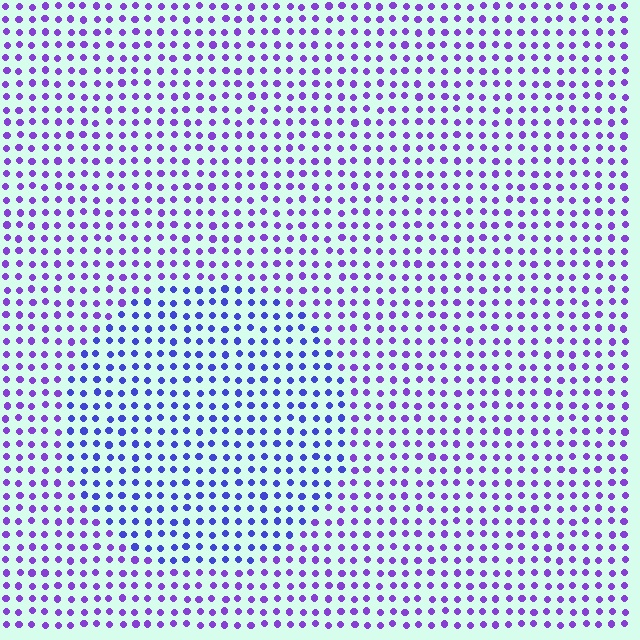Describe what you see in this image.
The image is filled with small purple elements in a uniform arrangement. A circle-shaped region is visible where the elements are tinted to a slightly different hue, forming a subtle color boundary.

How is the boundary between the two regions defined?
The boundary is defined purely by a slight shift in hue (about 31 degrees). Spacing, size, and orientation are identical on both sides.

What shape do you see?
I see a circle.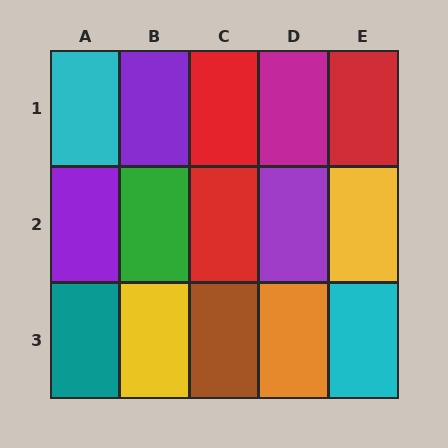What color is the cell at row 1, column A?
Cyan.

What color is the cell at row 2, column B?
Green.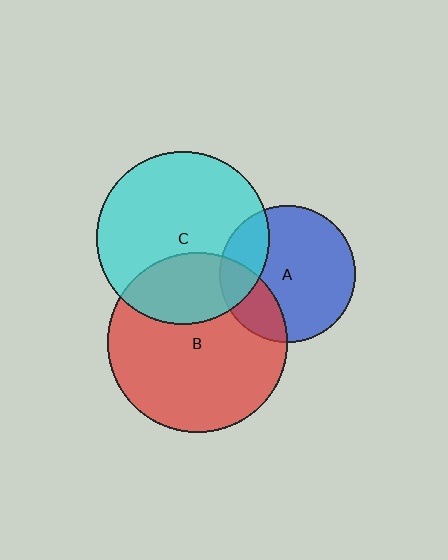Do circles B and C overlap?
Yes.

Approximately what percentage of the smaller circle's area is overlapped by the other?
Approximately 30%.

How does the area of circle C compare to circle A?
Approximately 1.6 times.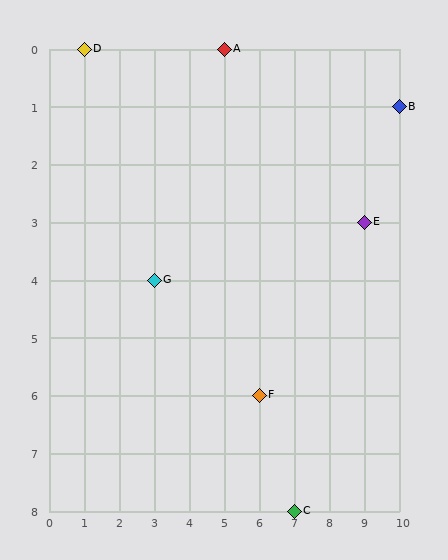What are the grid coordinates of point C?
Point C is at grid coordinates (7, 8).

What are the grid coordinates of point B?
Point B is at grid coordinates (10, 1).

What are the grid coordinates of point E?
Point E is at grid coordinates (9, 3).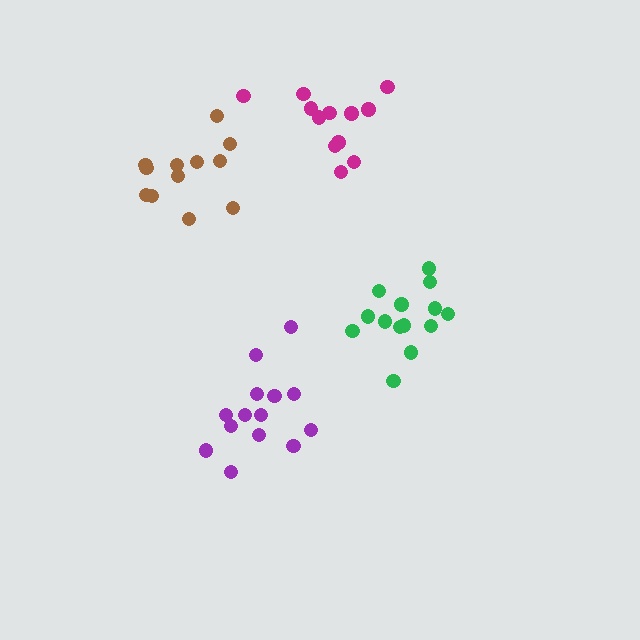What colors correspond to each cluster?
The clusters are colored: brown, purple, green, magenta.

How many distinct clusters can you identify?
There are 4 distinct clusters.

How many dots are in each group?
Group 1: 12 dots, Group 2: 14 dots, Group 3: 14 dots, Group 4: 12 dots (52 total).